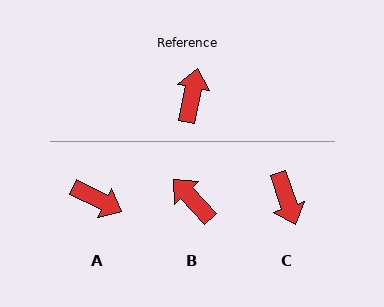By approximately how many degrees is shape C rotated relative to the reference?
Approximately 149 degrees clockwise.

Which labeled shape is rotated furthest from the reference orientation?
C, about 149 degrees away.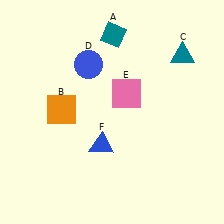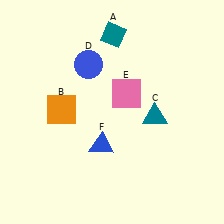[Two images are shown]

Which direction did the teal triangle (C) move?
The teal triangle (C) moved down.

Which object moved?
The teal triangle (C) moved down.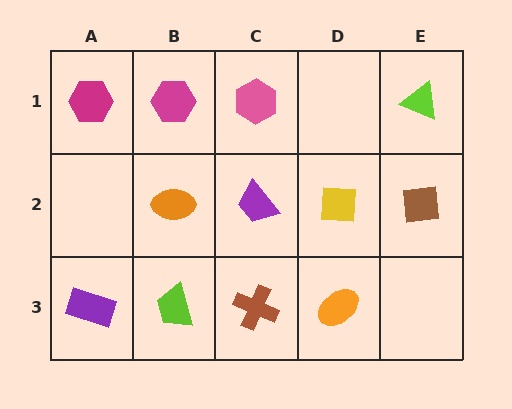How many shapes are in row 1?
4 shapes.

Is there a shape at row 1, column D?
No, that cell is empty.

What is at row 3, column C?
A brown cross.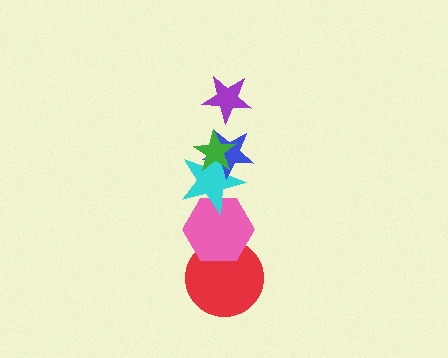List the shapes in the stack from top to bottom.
From top to bottom: the purple star, the green star, the blue star, the cyan star, the pink hexagon, the red circle.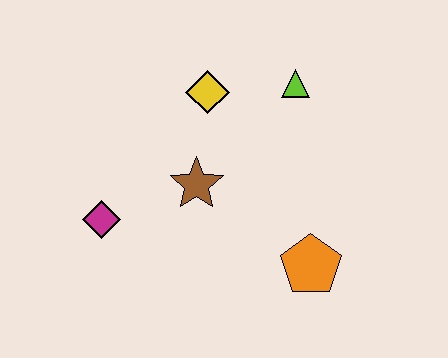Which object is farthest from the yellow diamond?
The orange pentagon is farthest from the yellow diamond.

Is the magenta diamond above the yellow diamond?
No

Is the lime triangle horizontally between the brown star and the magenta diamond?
No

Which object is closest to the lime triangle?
The yellow diamond is closest to the lime triangle.